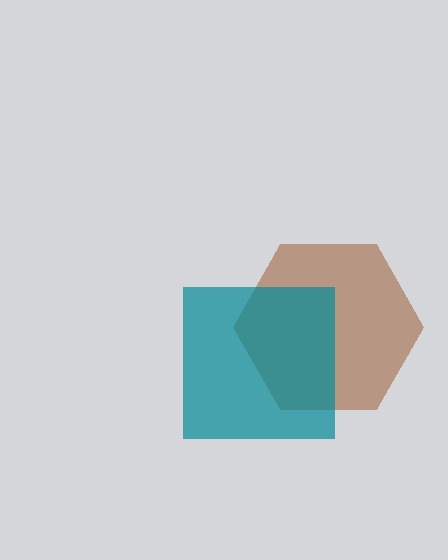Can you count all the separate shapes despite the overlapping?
Yes, there are 2 separate shapes.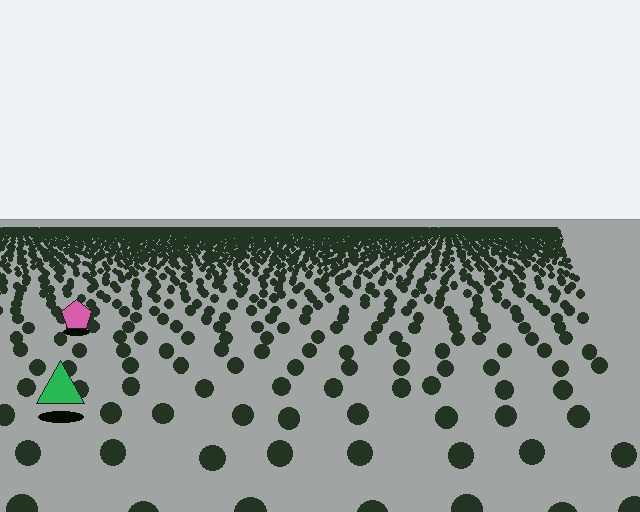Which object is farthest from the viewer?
The pink pentagon is farthest from the viewer. It appears smaller and the ground texture around it is denser.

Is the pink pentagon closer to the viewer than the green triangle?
No. The green triangle is closer — you can tell from the texture gradient: the ground texture is coarser near it.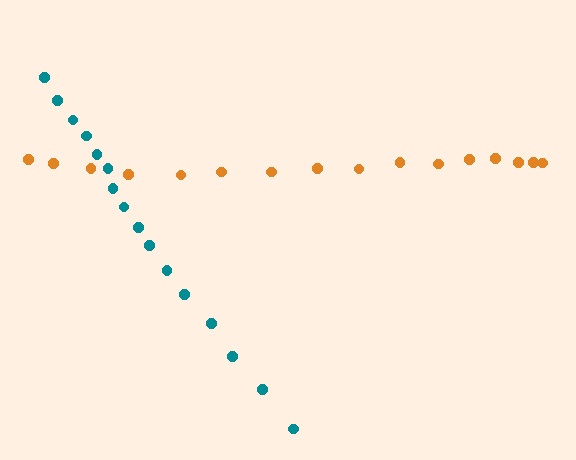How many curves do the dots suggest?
There are 2 distinct paths.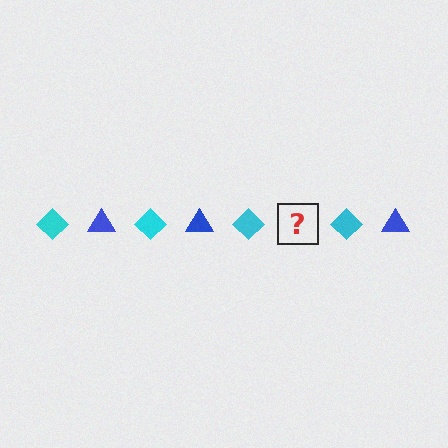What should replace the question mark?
The question mark should be replaced with a blue triangle.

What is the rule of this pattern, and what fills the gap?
The rule is that the pattern alternates between cyan diamond and blue triangle. The gap should be filled with a blue triangle.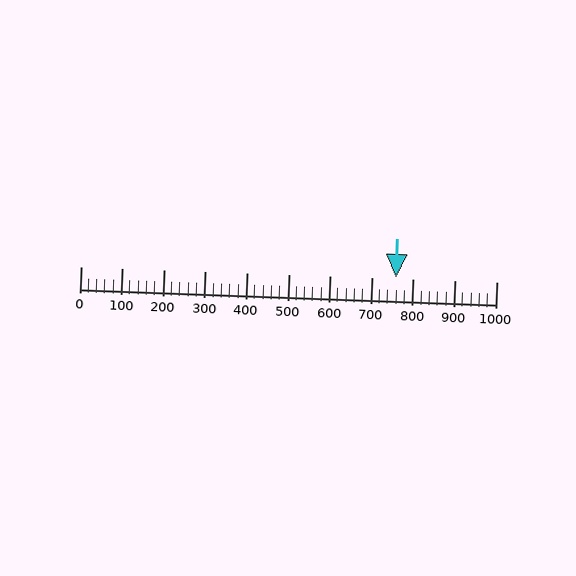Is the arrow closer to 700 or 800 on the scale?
The arrow is closer to 800.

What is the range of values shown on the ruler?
The ruler shows values from 0 to 1000.